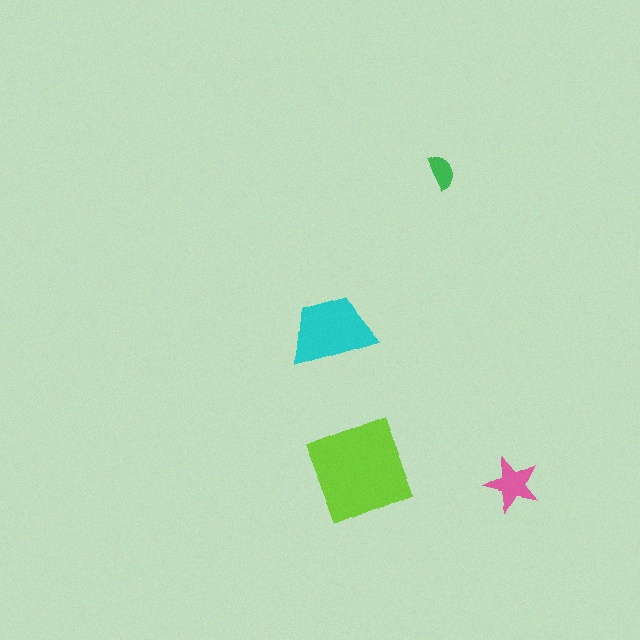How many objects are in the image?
There are 4 objects in the image.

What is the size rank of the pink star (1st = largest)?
3rd.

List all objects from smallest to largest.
The green semicircle, the pink star, the cyan trapezoid, the lime diamond.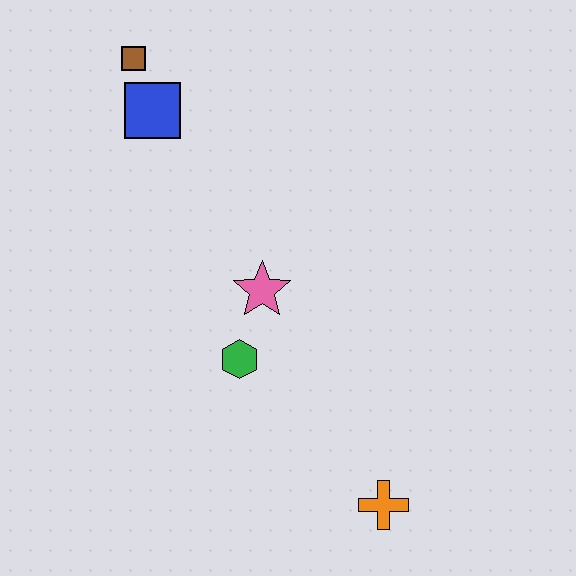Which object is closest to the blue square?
The brown square is closest to the blue square.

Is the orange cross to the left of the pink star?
No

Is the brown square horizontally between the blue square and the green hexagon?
No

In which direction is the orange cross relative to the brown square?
The orange cross is below the brown square.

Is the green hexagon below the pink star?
Yes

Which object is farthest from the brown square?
The orange cross is farthest from the brown square.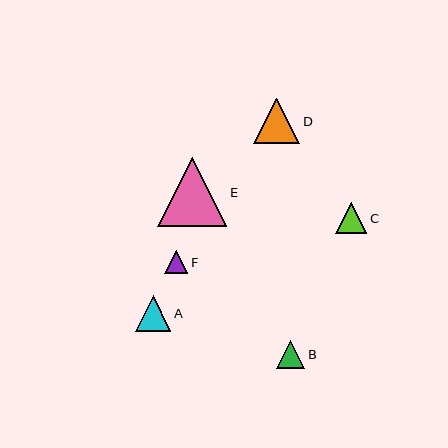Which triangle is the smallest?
Triangle F is the smallest with a size of approximately 23 pixels.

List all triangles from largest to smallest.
From largest to smallest: E, D, A, C, B, F.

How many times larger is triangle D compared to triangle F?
Triangle D is approximately 2.0 times the size of triangle F.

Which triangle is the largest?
Triangle E is the largest with a size of approximately 69 pixels.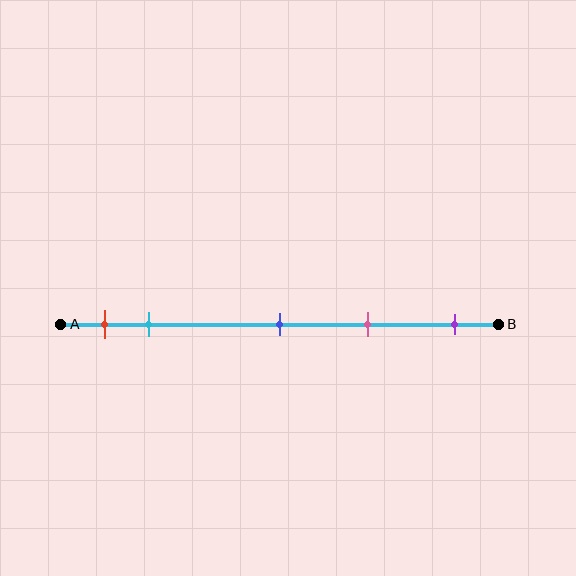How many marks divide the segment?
There are 5 marks dividing the segment.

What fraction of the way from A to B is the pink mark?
The pink mark is approximately 70% (0.7) of the way from A to B.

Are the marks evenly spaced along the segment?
No, the marks are not evenly spaced.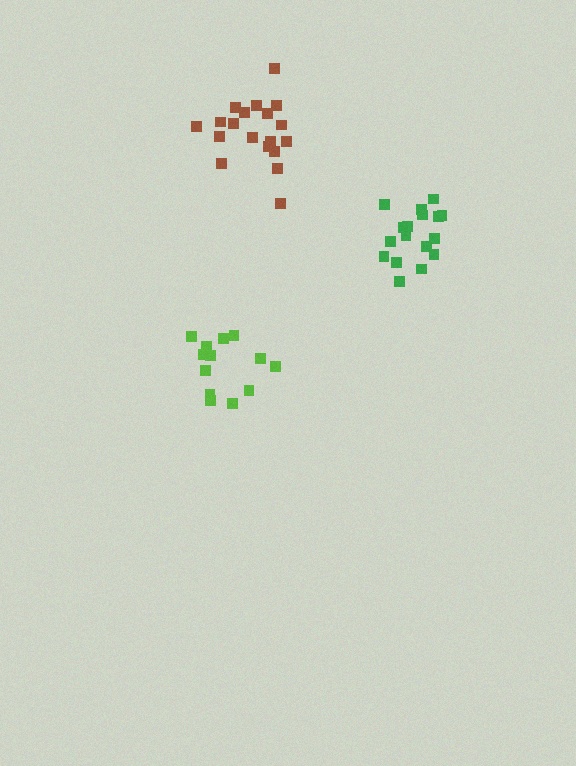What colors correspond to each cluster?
The clusters are colored: brown, lime, green.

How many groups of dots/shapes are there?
There are 3 groups.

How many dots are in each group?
Group 1: 19 dots, Group 2: 13 dots, Group 3: 17 dots (49 total).